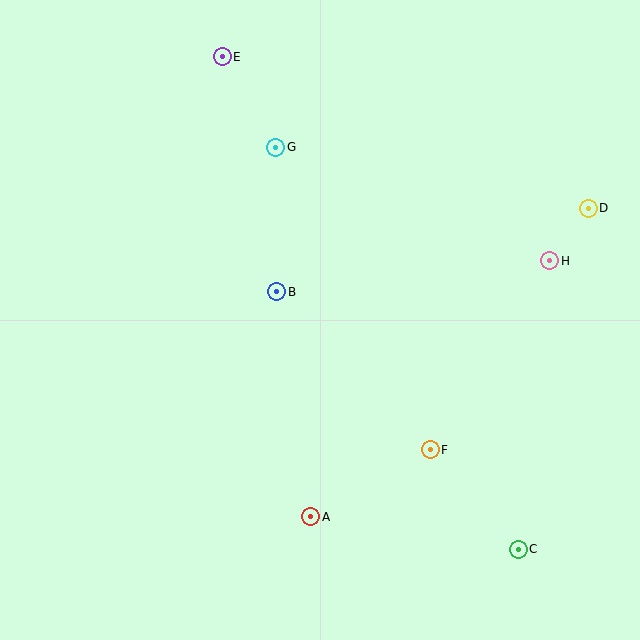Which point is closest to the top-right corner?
Point D is closest to the top-right corner.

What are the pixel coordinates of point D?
Point D is at (588, 208).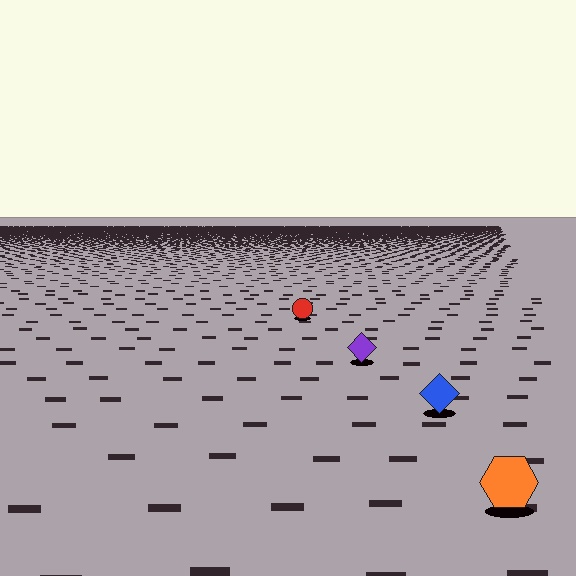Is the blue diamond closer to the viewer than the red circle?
Yes. The blue diamond is closer — you can tell from the texture gradient: the ground texture is coarser near it.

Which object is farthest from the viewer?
The red circle is farthest from the viewer. It appears smaller and the ground texture around it is denser.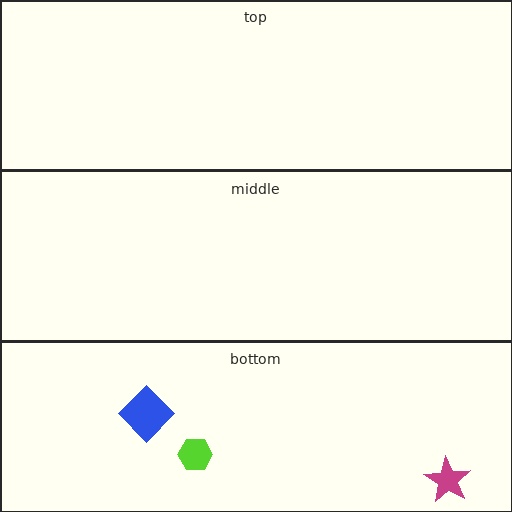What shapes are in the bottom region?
The lime hexagon, the magenta star, the blue diamond.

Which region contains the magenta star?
The bottom region.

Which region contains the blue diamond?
The bottom region.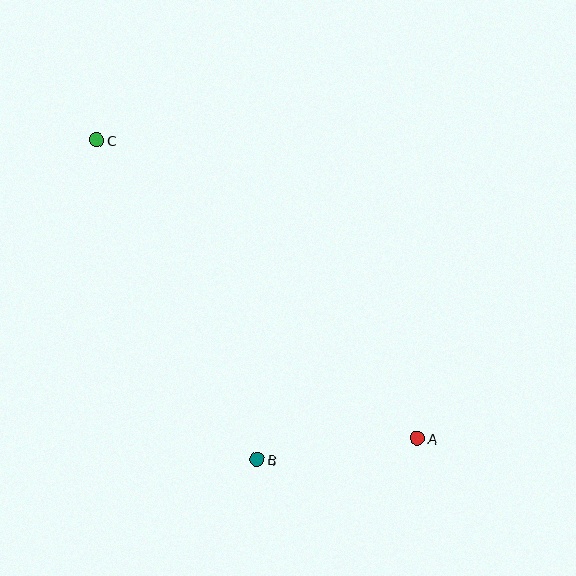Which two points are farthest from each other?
Points A and C are farthest from each other.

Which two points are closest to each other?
Points A and B are closest to each other.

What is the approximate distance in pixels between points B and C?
The distance between B and C is approximately 357 pixels.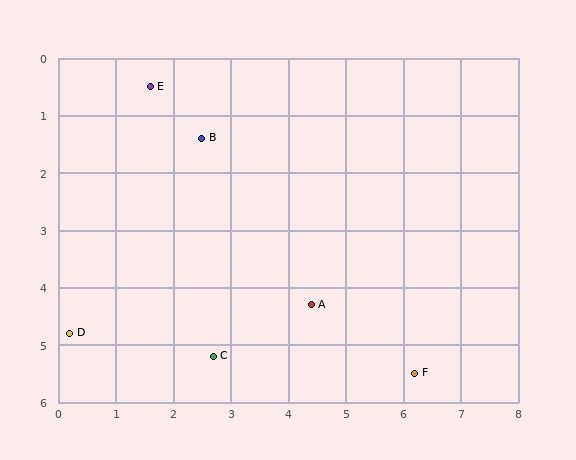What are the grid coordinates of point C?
Point C is at approximately (2.7, 5.2).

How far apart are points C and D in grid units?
Points C and D are about 2.5 grid units apart.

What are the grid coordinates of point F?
Point F is at approximately (6.2, 5.5).